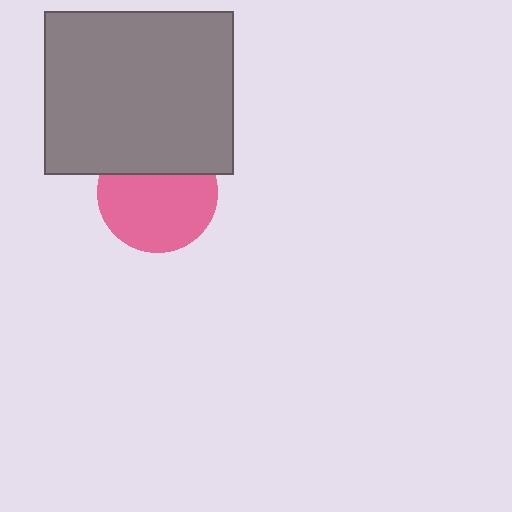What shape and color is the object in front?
The object in front is a gray rectangle.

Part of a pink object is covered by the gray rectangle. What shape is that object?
It is a circle.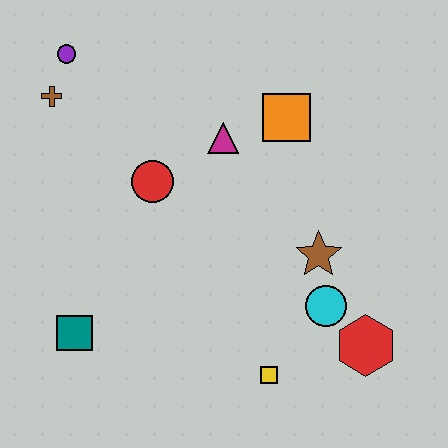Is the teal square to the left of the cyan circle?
Yes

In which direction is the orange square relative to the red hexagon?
The orange square is above the red hexagon.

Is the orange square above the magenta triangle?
Yes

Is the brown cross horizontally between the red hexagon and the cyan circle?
No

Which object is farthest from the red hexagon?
The purple circle is farthest from the red hexagon.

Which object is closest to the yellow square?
The cyan circle is closest to the yellow square.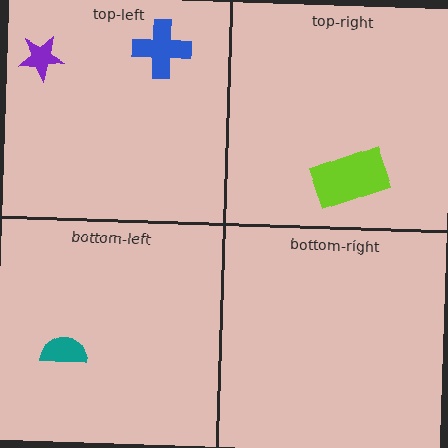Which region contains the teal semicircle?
The bottom-left region.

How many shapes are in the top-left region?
2.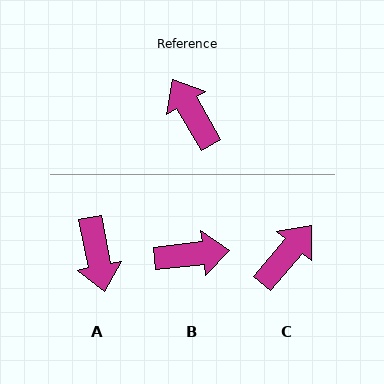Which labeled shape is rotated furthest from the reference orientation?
A, about 161 degrees away.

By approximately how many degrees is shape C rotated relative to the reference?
Approximately 70 degrees clockwise.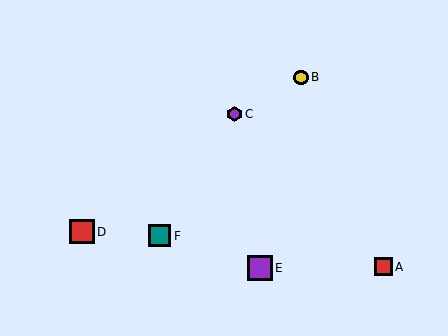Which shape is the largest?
The purple square (labeled E) is the largest.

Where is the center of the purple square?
The center of the purple square is at (260, 268).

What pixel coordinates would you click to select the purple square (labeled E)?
Click at (260, 268) to select the purple square E.